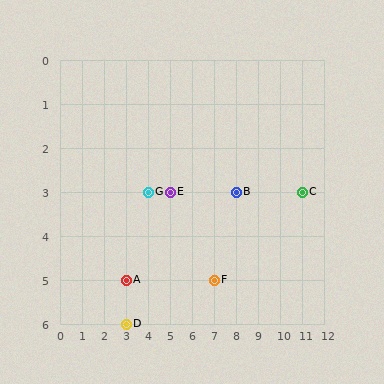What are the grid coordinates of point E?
Point E is at grid coordinates (5, 3).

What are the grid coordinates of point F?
Point F is at grid coordinates (7, 5).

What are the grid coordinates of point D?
Point D is at grid coordinates (3, 6).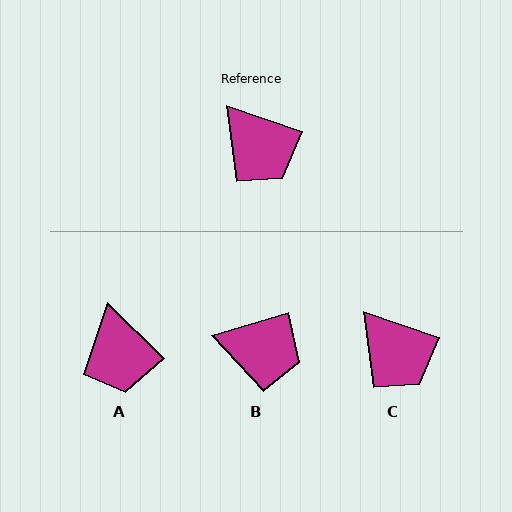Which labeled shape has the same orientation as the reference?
C.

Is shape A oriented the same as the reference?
No, it is off by about 26 degrees.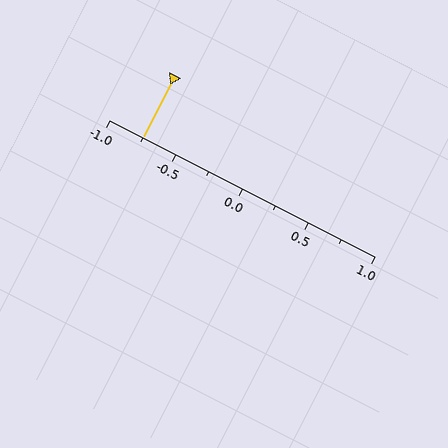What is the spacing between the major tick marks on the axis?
The major ticks are spaced 0.5 apart.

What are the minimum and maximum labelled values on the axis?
The axis runs from -1.0 to 1.0.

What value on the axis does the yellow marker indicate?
The marker indicates approximately -0.75.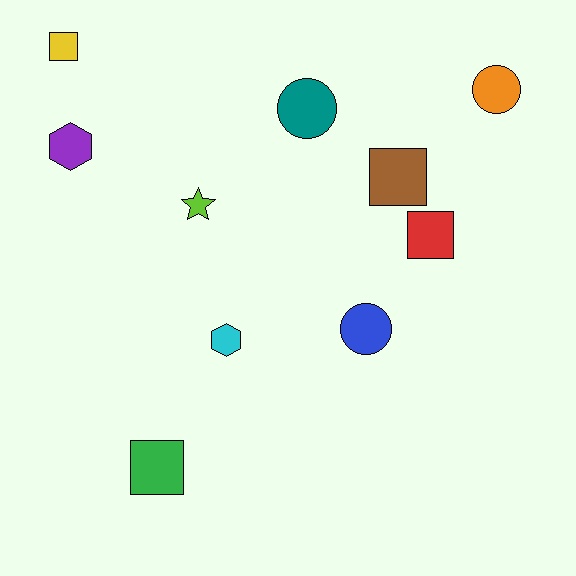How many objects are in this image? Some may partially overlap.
There are 10 objects.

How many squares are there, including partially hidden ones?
There are 4 squares.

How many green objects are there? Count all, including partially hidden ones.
There is 1 green object.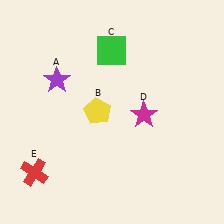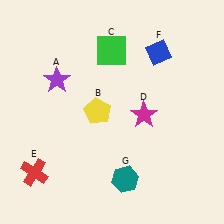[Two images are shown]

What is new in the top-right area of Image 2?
A blue diamond (F) was added in the top-right area of Image 2.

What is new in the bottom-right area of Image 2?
A teal hexagon (G) was added in the bottom-right area of Image 2.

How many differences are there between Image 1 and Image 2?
There are 2 differences between the two images.